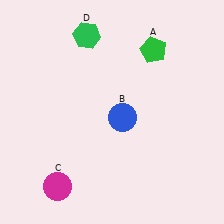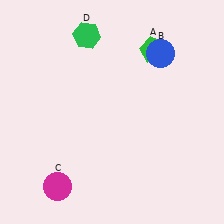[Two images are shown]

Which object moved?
The blue circle (B) moved up.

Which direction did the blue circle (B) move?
The blue circle (B) moved up.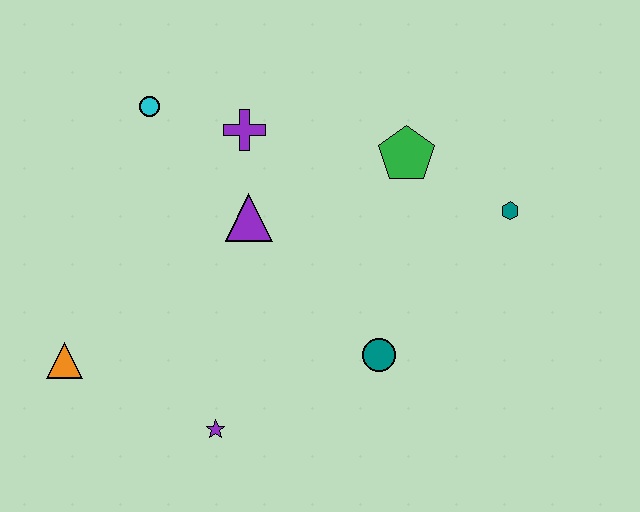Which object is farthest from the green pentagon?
The orange triangle is farthest from the green pentagon.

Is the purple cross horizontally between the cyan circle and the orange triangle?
No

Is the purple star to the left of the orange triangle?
No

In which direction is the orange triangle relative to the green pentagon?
The orange triangle is to the left of the green pentagon.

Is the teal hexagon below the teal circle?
No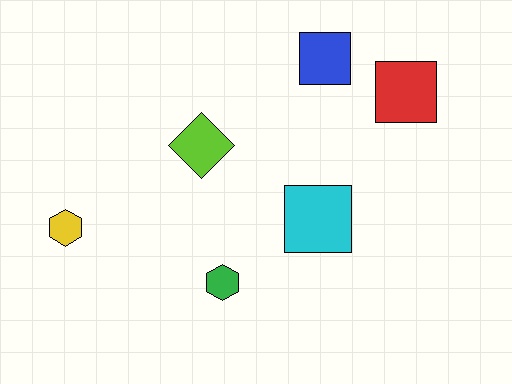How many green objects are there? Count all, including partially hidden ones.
There is 1 green object.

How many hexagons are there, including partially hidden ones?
There are 2 hexagons.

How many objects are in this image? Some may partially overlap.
There are 6 objects.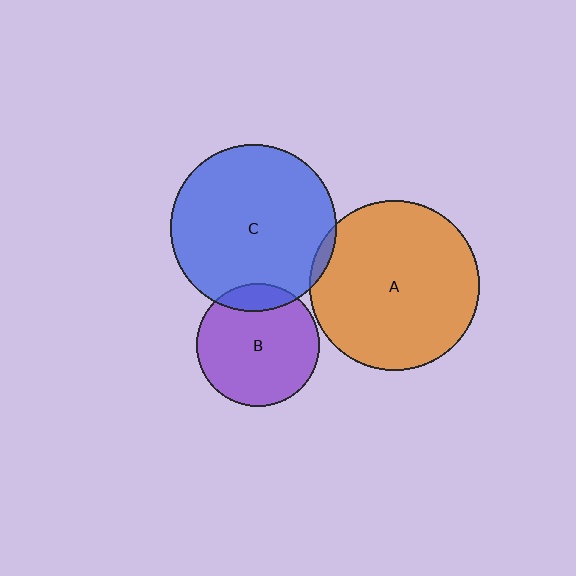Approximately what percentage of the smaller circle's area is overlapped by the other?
Approximately 15%.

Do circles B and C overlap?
Yes.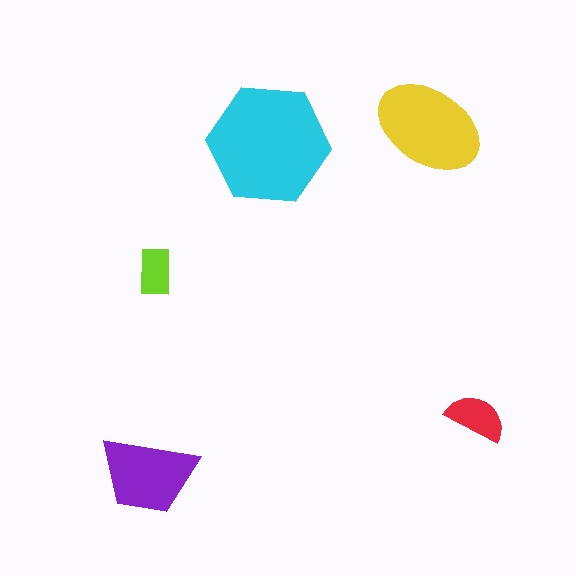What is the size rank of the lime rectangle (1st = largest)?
5th.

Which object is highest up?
The yellow ellipse is topmost.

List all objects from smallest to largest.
The lime rectangle, the red semicircle, the purple trapezoid, the yellow ellipse, the cyan hexagon.